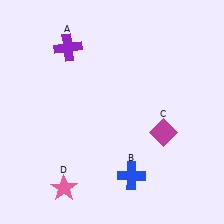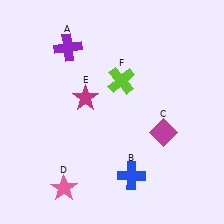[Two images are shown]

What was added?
A magenta star (E), a lime cross (F) were added in Image 2.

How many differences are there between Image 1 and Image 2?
There are 2 differences between the two images.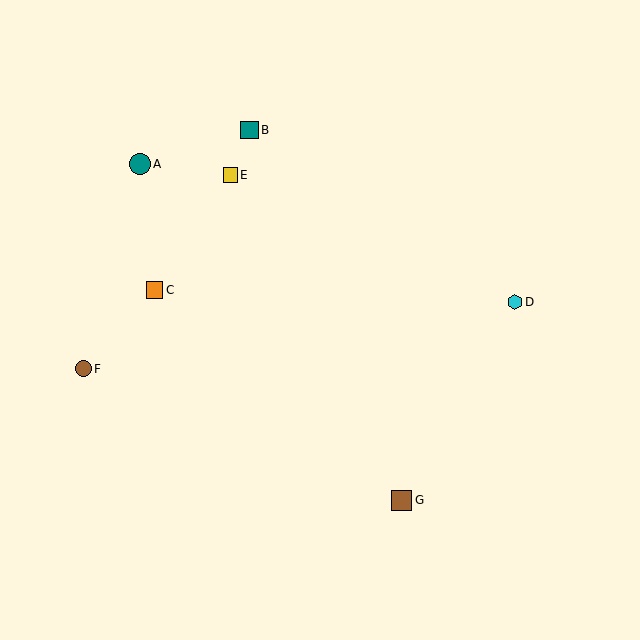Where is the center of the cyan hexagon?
The center of the cyan hexagon is at (515, 302).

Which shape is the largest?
The teal circle (labeled A) is the largest.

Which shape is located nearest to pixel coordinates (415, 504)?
The brown square (labeled G) at (402, 500) is nearest to that location.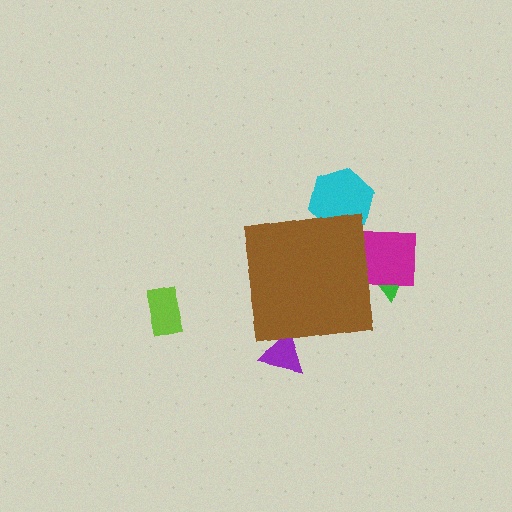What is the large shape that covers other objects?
A brown square.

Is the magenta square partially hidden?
Yes, the magenta square is partially hidden behind the brown square.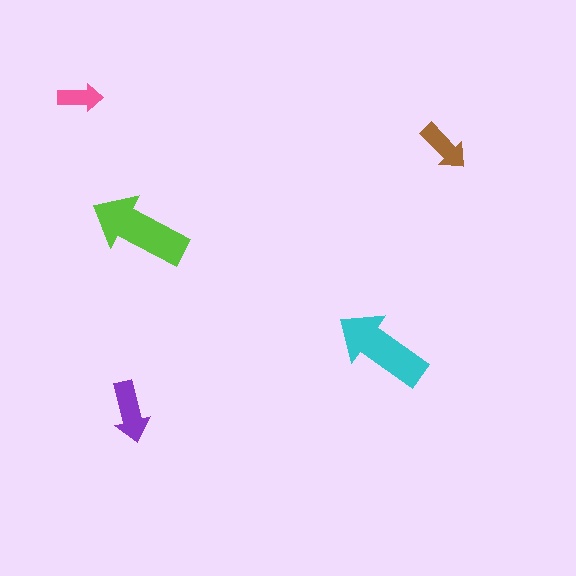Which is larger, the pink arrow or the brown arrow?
The brown one.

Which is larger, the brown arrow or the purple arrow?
The purple one.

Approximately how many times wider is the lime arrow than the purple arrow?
About 1.5 times wider.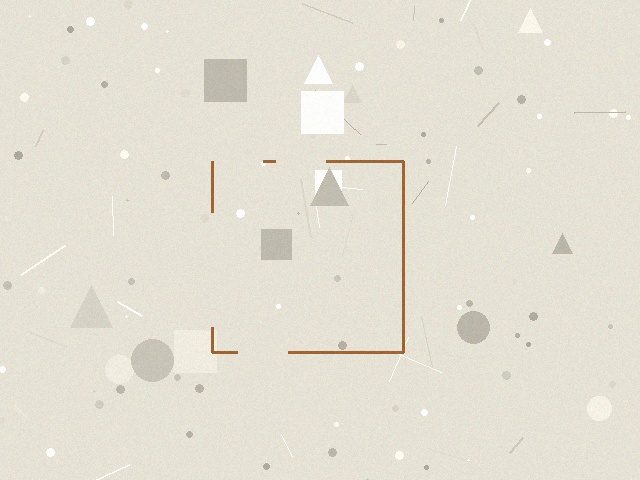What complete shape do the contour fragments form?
The contour fragments form a square.